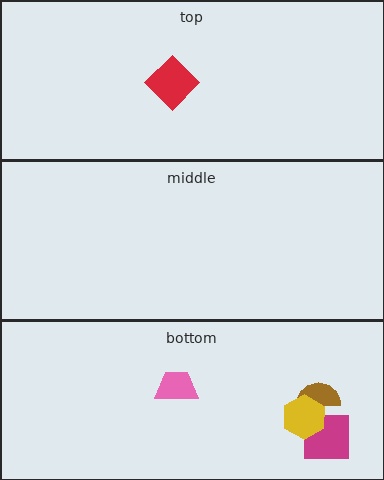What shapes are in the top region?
The red diamond.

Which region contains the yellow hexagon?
The bottom region.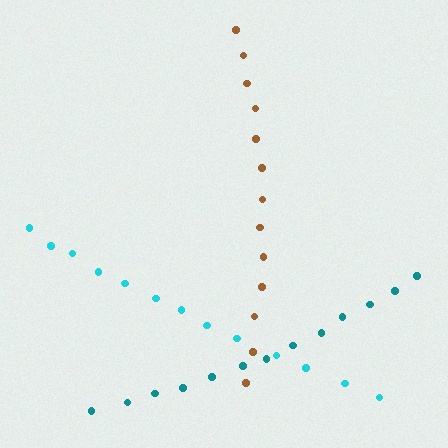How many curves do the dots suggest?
There are 3 distinct paths.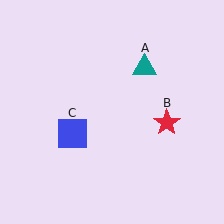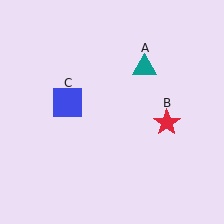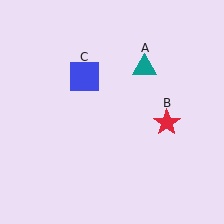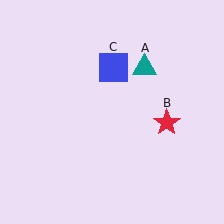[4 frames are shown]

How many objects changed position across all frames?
1 object changed position: blue square (object C).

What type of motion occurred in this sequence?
The blue square (object C) rotated clockwise around the center of the scene.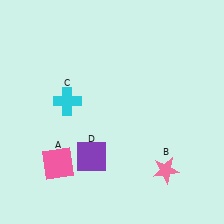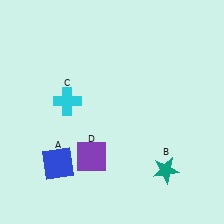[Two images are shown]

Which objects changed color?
A changed from pink to blue. B changed from pink to teal.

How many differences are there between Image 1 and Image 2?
There are 2 differences between the two images.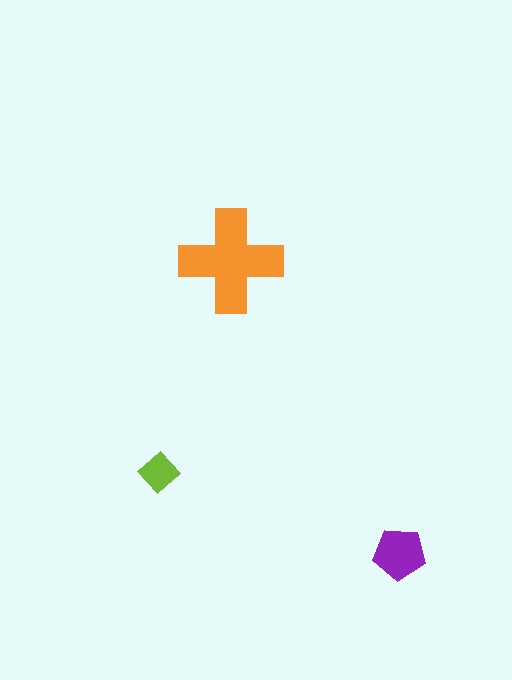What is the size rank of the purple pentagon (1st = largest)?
2nd.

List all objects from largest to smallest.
The orange cross, the purple pentagon, the lime diamond.